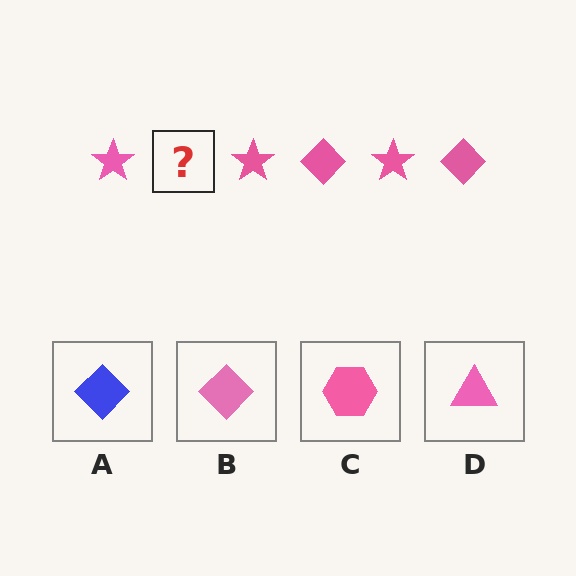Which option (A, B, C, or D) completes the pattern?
B.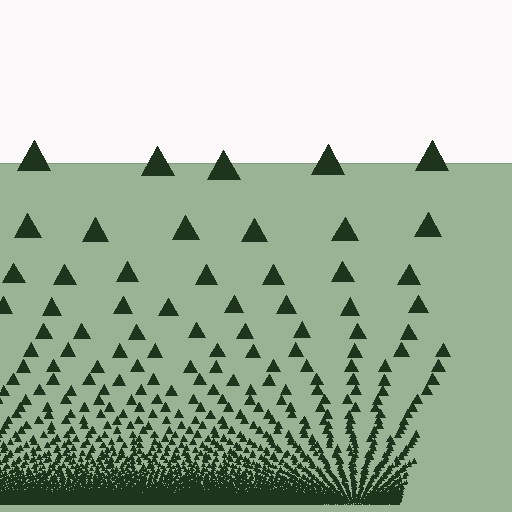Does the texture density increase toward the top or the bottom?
Density increases toward the bottom.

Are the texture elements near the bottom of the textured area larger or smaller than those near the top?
Smaller. The gradient is inverted — elements near the bottom are smaller and denser.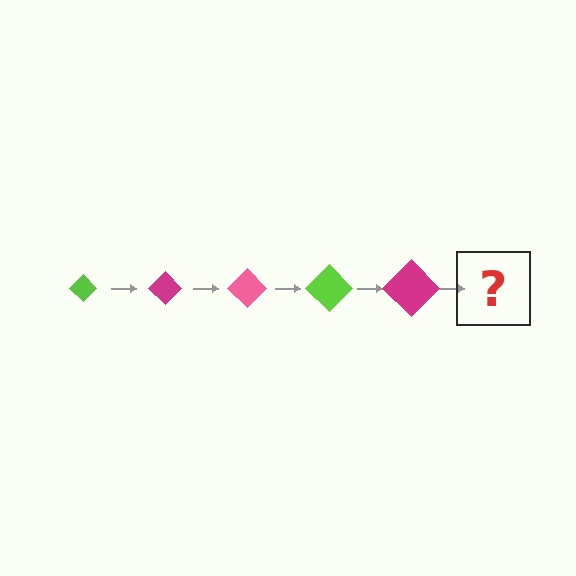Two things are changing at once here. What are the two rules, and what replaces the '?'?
The two rules are that the diamond grows larger each step and the color cycles through lime, magenta, and pink. The '?' should be a pink diamond, larger than the previous one.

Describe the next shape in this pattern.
It should be a pink diamond, larger than the previous one.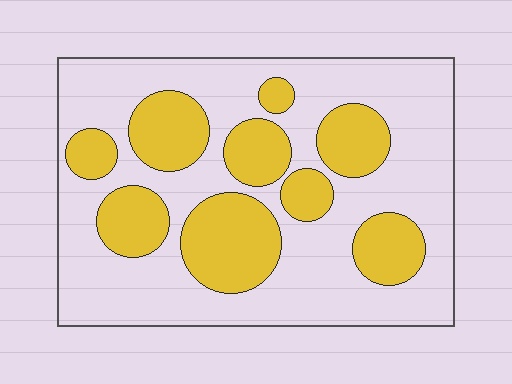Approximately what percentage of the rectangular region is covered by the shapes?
Approximately 35%.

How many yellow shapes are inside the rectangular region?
9.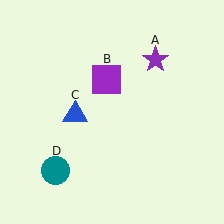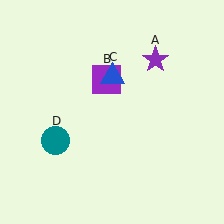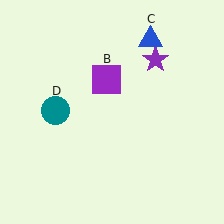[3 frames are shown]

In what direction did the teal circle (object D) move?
The teal circle (object D) moved up.